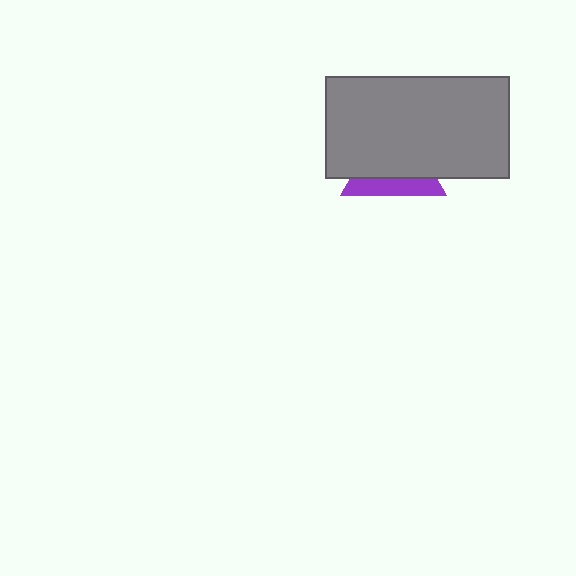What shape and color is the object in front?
The object in front is a gray rectangle.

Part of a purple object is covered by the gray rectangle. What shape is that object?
It is a triangle.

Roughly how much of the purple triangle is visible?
A small part of it is visible (roughly 32%).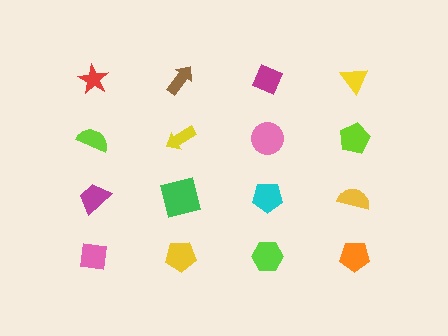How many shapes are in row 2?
4 shapes.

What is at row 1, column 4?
A yellow triangle.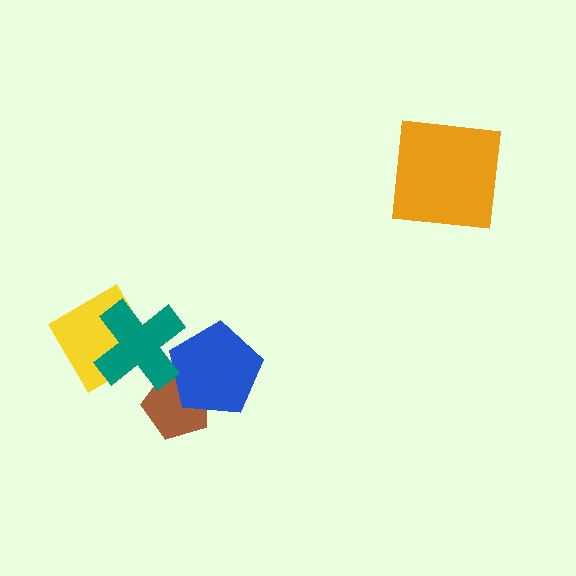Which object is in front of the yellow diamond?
The teal cross is in front of the yellow diamond.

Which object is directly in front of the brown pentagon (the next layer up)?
The blue pentagon is directly in front of the brown pentagon.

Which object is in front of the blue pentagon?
The teal cross is in front of the blue pentagon.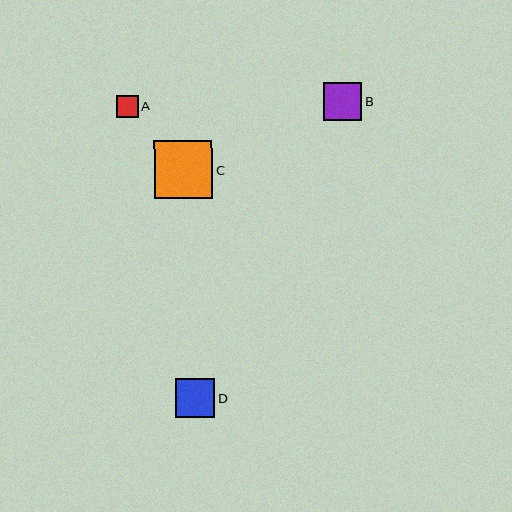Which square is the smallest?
Square A is the smallest with a size of approximately 22 pixels.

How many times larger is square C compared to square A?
Square C is approximately 2.6 times the size of square A.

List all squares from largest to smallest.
From largest to smallest: C, D, B, A.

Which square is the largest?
Square C is the largest with a size of approximately 58 pixels.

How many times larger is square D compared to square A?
Square D is approximately 1.7 times the size of square A.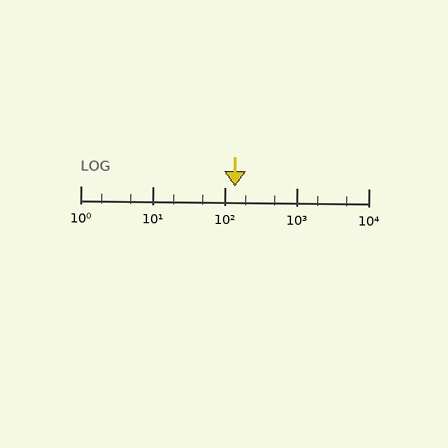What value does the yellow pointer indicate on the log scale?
The pointer indicates approximately 140.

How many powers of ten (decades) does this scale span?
The scale spans 4 decades, from 1 to 10000.